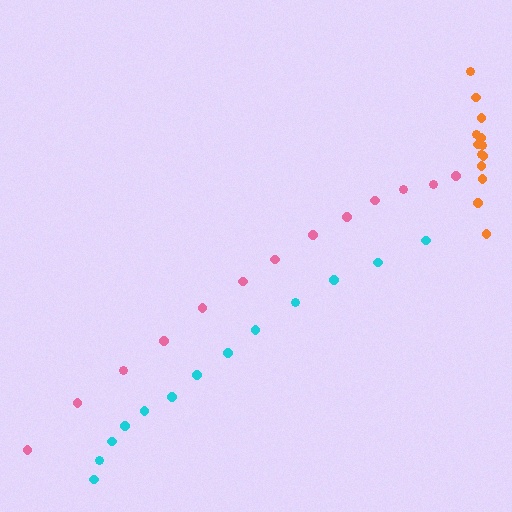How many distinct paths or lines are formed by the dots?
There are 3 distinct paths.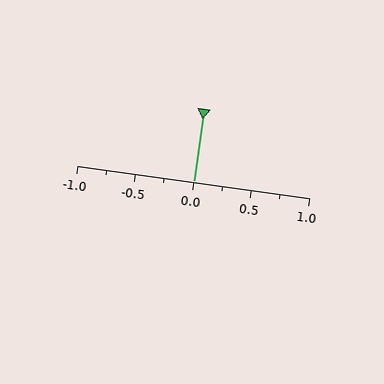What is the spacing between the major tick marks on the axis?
The major ticks are spaced 0.5 apart.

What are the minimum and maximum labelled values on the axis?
The axis runs from -1.0 to 1.0.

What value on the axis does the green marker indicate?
The marker indicates approximately 0.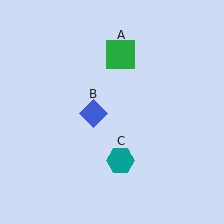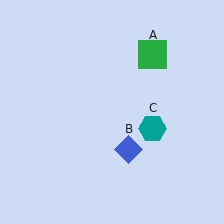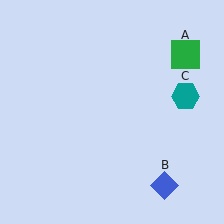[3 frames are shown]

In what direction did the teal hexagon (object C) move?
The teal hexagon (object C) moved up and to the right.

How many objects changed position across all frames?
3 objects changed position: green square (object A), blue diamond (object B), teal hexagon (object C).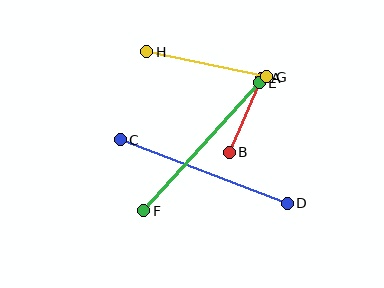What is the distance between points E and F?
The distance is approximately 173 pixels.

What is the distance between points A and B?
The distance is approximately 80 pixels.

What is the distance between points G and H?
The distance is approximately 123 pixels.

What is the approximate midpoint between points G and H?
The midpoint is at approximately (207, 64) pixels.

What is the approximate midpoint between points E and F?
The midpoint is at approximately (201, 147) pixels.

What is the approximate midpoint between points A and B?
The midpoint is at approximately (246, 115) pixels.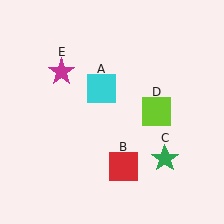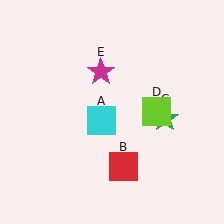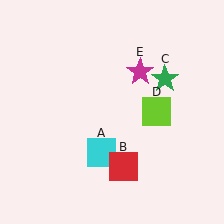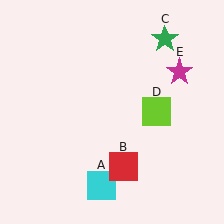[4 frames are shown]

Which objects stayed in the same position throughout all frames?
Red square (object B) and lime square (object D) remained stationary.